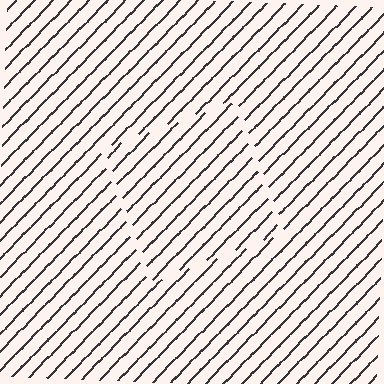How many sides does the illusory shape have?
4 sides — the line-ends trace a square.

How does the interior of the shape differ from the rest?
The interior of the shape contains the same grating, shifted by half a period — the contour is defined by the phase discontinuity where line-ends from the inner and outer gratings abut.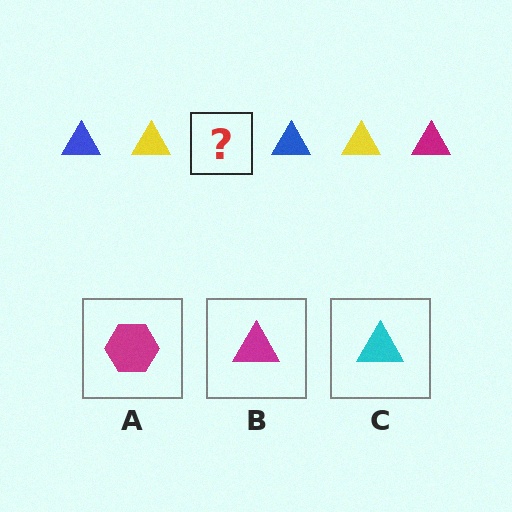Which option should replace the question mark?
Option B.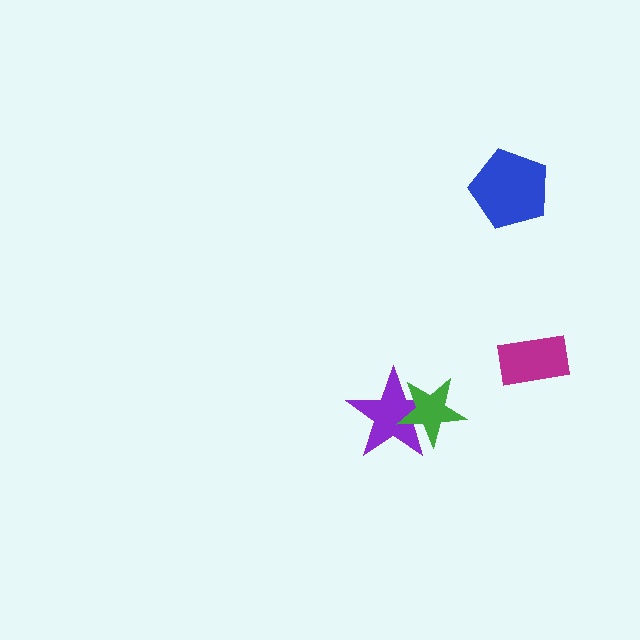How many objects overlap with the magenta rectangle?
0 objects overlap with the magenta rectangle.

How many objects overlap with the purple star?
1 object overlaps with the purple star.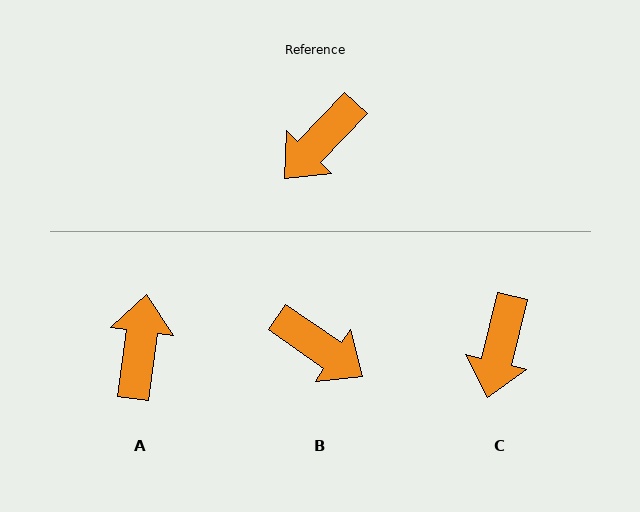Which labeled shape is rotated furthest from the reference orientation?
A, about 144 degrees away.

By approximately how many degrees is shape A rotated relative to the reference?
Approximately 144 degrees clockwise.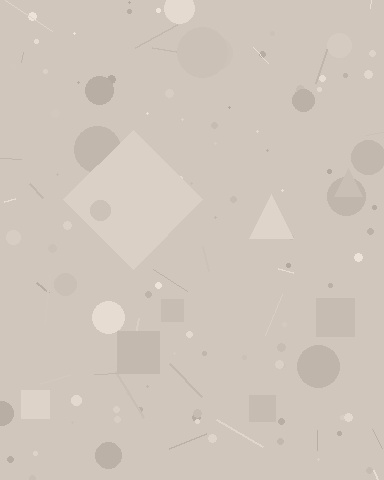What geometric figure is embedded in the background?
A diamond is embedded in the background.